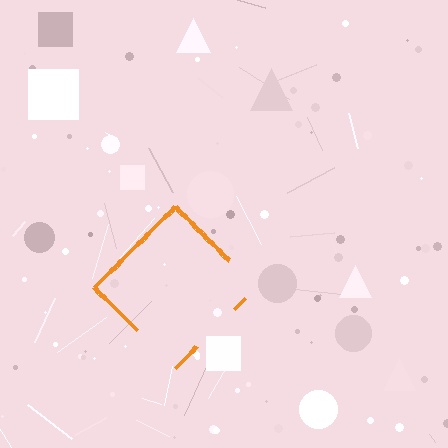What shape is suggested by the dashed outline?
The dashed outline suggests a diamond.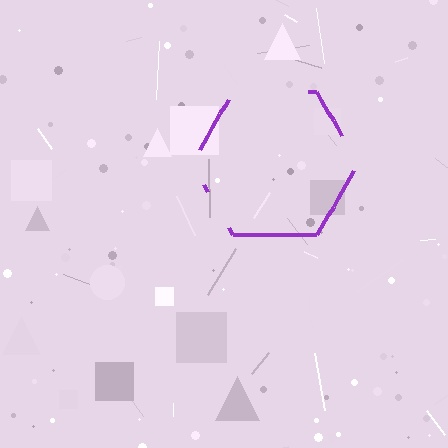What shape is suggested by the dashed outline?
The dashed outline suggests a hexagon.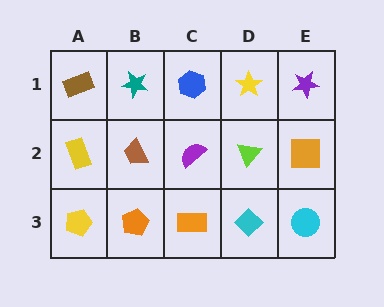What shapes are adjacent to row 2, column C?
A blue hexagon (row 1, column C), an orange rectangle (row 3, column C), a brown trapezoid (row 2, column B), a lime triangle (row 2, column D).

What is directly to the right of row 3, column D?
A cyan circle.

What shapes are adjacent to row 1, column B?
A brown trapezoid (row 2, column B), a brown rectangle (row 1, column A), a blue hexagon (row 1, column C).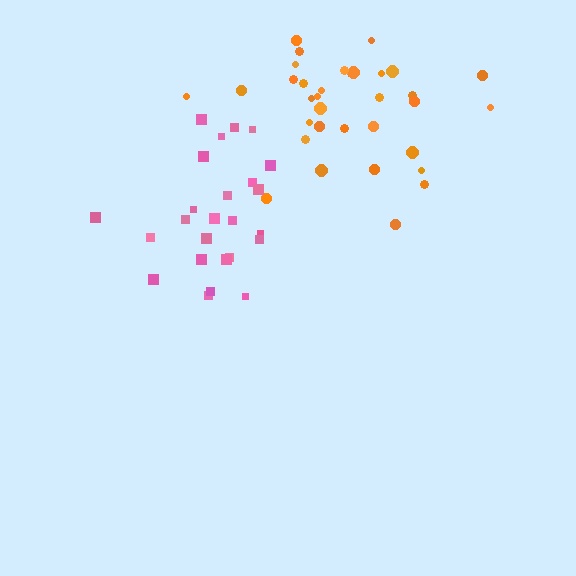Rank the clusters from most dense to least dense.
pink, orange.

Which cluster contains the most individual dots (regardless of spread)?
Orange (34).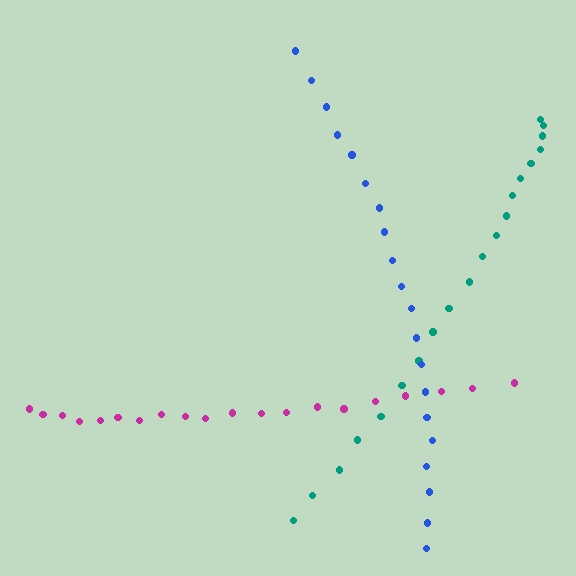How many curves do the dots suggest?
There are 3 distinct paths.